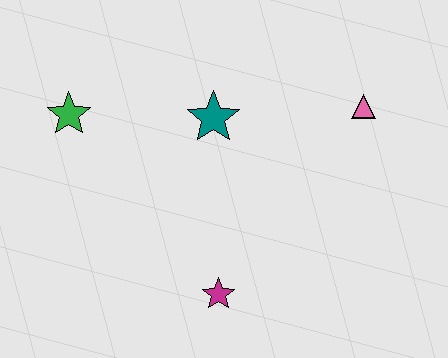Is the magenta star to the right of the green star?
Yes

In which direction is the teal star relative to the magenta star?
The teal star is above the magenta star.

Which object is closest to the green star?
The teal star is closest to the green star.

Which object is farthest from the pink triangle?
The green star is farthest from the pink triangle.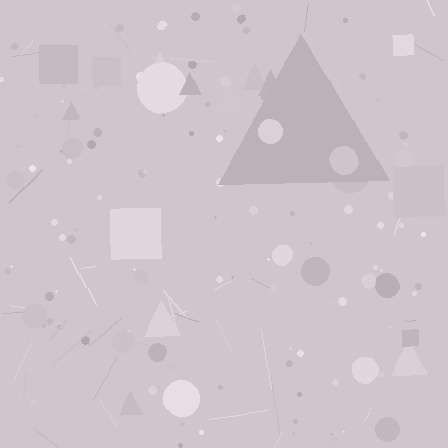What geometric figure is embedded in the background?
A triangle is embedded in the background.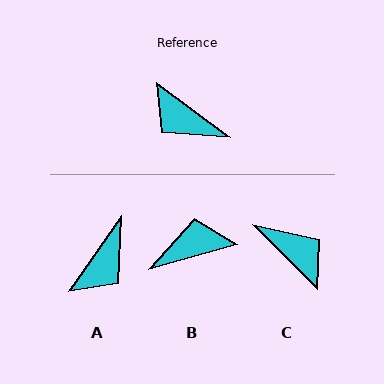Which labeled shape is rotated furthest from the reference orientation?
C, about 172 degrees away.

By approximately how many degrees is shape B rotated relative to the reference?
Approximately 127 degrees clockwise.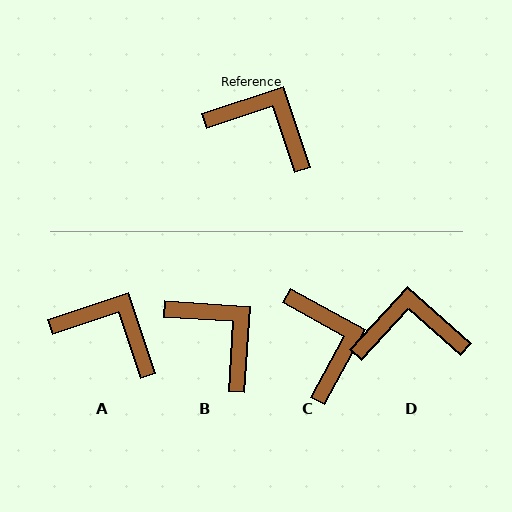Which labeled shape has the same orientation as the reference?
A.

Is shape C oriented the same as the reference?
No, it is off by about 47 degrees.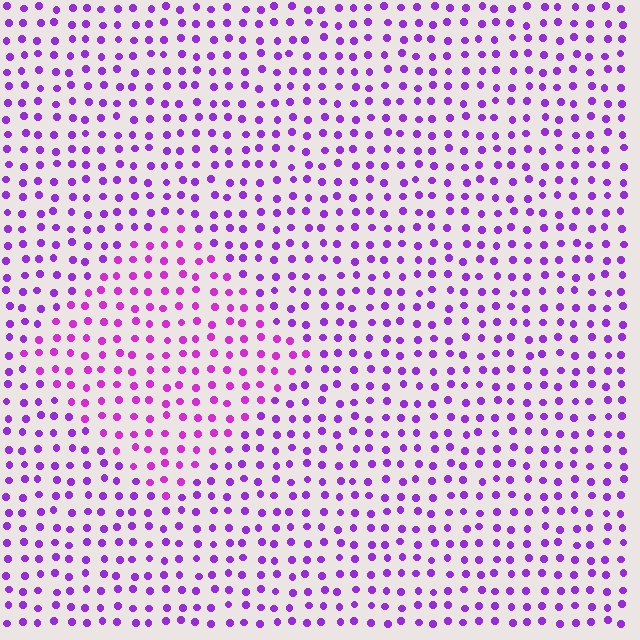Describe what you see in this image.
The image is filled with small purple elements in a uniform arrangement. A diamond-shaped region is visible where the elements are tinted to a slightly different hue, forming a subtle color boundary.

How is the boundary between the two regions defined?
The boundary is defined purely by a slight shift in hue (about 24 degrees). Spacing, size, and orientation are identical on both sides.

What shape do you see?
I see a diamond.